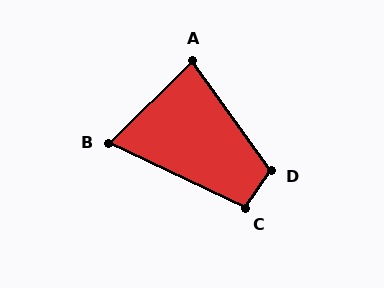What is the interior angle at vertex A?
Approximately 81 degrees (acute).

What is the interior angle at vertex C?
Approximately 99 degrees (obtuse).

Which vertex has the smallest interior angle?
B, at approximately 70 degrees.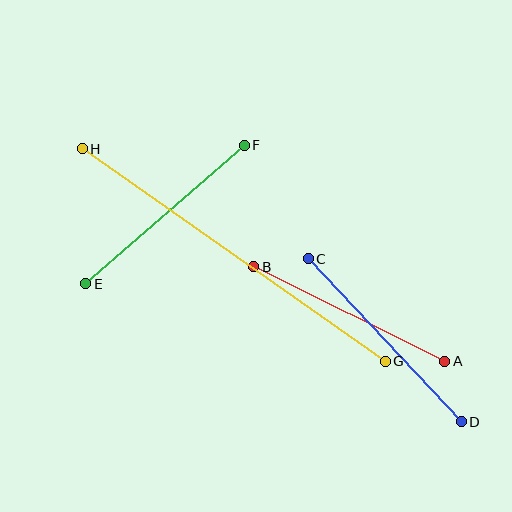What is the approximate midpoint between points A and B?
The midpoint is at approximately (349, 314) pixels.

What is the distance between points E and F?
The distance is approximately 211 pixels.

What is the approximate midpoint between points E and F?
The midpoint is at approximately (165, 214) pixels.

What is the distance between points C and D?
The distance is approximately 223 pixels.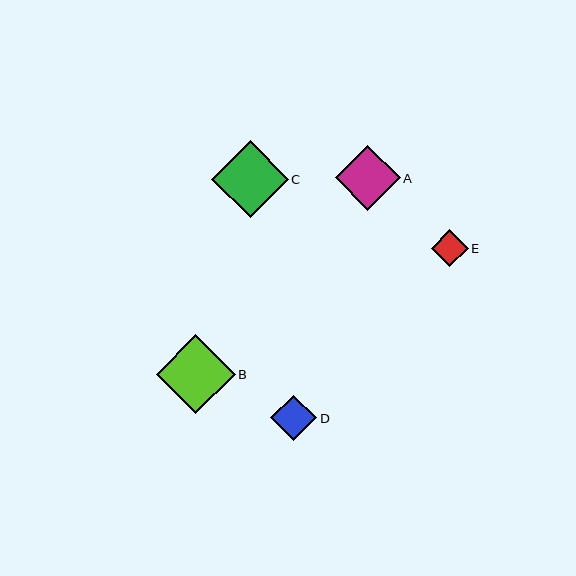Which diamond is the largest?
Diamond B is the largest with a size of approximately 79 pixels.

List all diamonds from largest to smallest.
From largest to smallest: B, C, A, D, E.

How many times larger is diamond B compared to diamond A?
Diamond B is approximately 1.2 times the size of diamond A.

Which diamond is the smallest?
Diamond E is the smallest with a size of approximately 37 pixels.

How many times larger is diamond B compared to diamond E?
Diamond B is approximately 2.1 times the size of diamond E.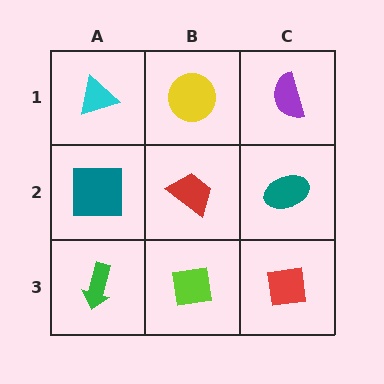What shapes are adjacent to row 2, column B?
A yellow circle (row 1, column B), a lime square (row 3, column B), a teal square (row 2, column A), a teal ellipse (row 2, column C).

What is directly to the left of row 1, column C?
A yellow circle.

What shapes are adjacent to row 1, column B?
A red trapezoid (row 2, column B), a cyan triangle (row 1, column A), a purple semicircle (row 1, column C).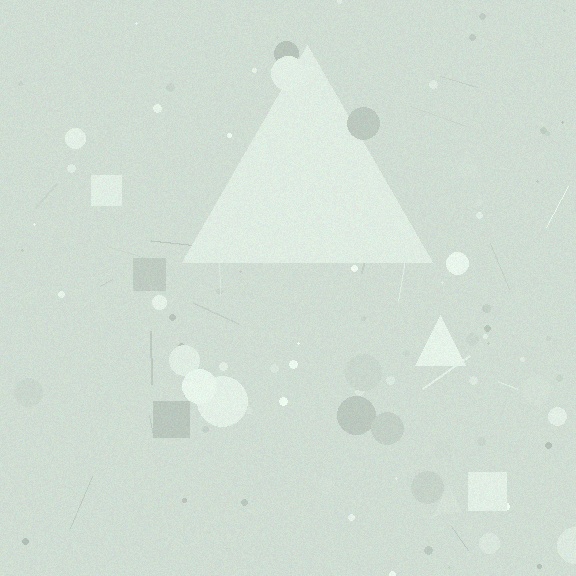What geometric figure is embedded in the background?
A triangle is embedded in the background.